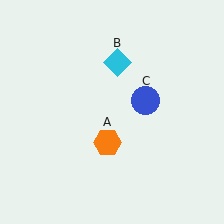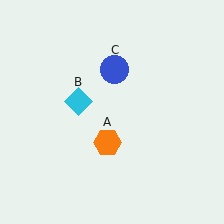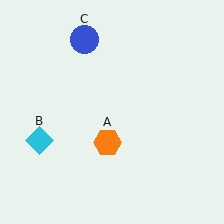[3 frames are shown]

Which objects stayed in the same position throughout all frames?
Orange hexagon (object A) remained stationary.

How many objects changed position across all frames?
2 objects changed position: cyan diamond (object B), blue circle (object C).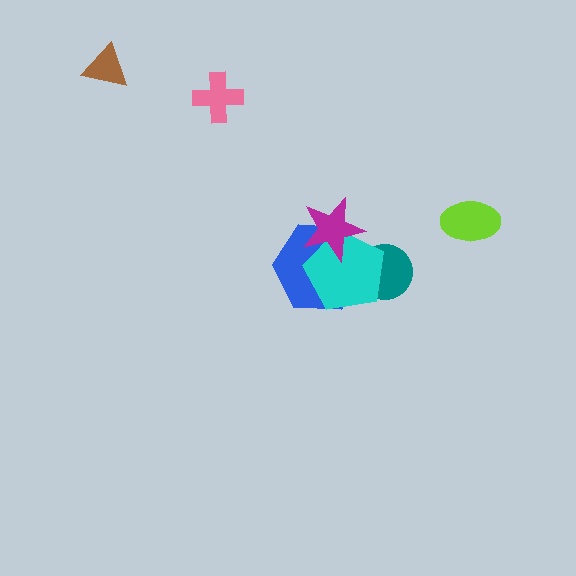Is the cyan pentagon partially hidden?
Yes, it is partially covered by another shape.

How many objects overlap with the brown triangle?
0 objects overlap with the brown triangle.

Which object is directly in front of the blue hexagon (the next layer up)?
The cyan pentagon is directly in front of the blue hexagon.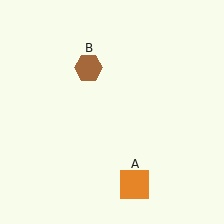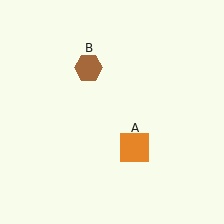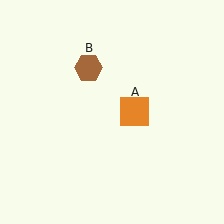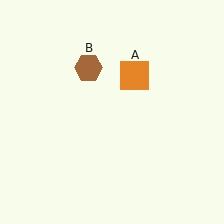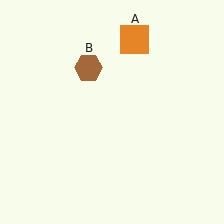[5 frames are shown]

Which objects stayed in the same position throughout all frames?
Brown hexagon (object B) remained stationary.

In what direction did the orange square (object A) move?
The orange square (object A) moved up.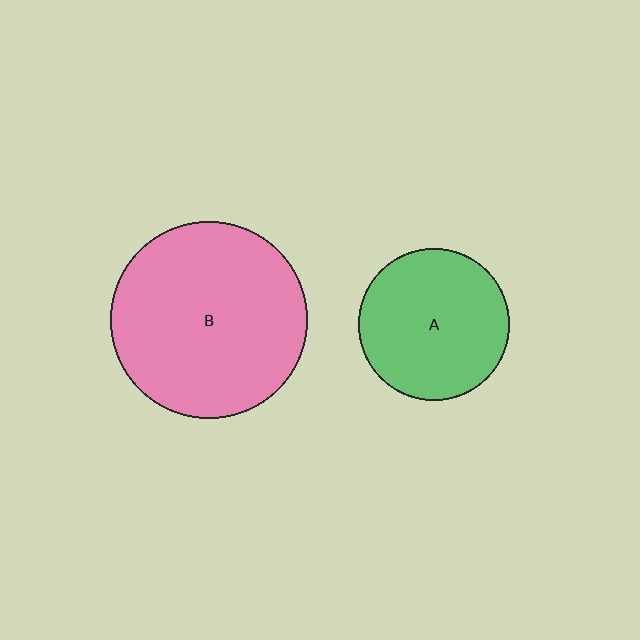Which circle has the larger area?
Circle B (pink).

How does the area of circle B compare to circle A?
Approximately 1.7 times.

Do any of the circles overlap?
No, none of the circles overlap.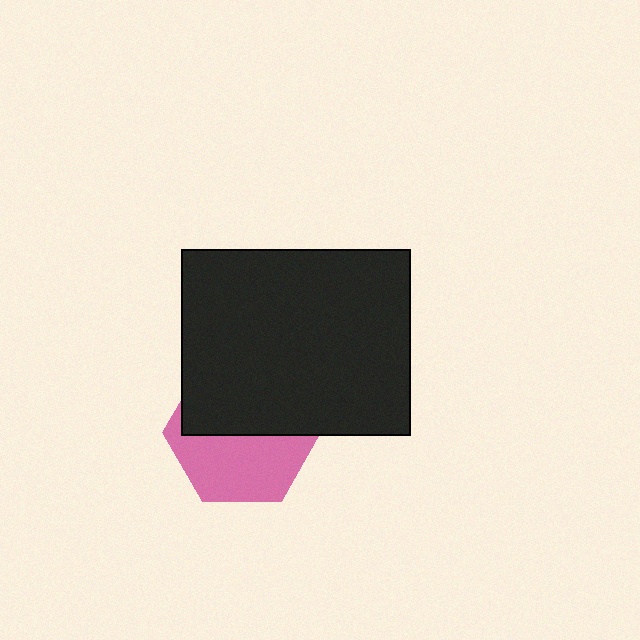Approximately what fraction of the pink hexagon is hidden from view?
Roughly 50% of the pink hexagon is hidden behind the black rectangle.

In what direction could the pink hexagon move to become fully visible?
The pink hexagon could move down. That would shift it out from behind the black rectangle entirely.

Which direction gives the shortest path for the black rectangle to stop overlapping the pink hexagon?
Moving up gives the shortest separation.